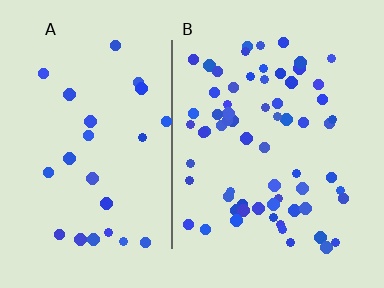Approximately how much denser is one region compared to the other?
Approximately 2.6× — region B over region A.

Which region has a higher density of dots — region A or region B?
B (the right).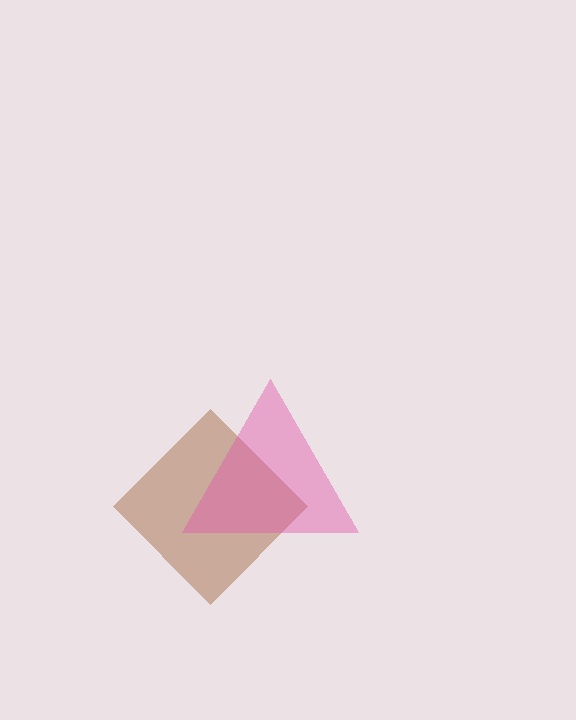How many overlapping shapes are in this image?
There are 2 overlapping shapes in the image.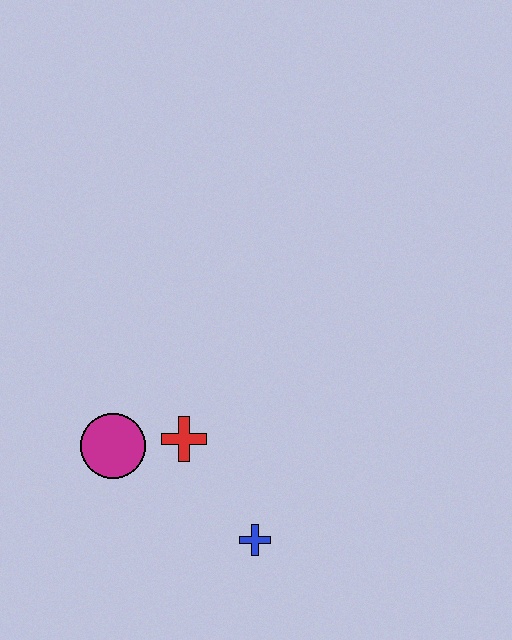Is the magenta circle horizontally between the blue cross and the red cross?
No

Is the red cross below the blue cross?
No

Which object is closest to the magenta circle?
The red cross is closest to the magenta circle.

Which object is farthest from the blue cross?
The magenta circle is farthest from the blue cross.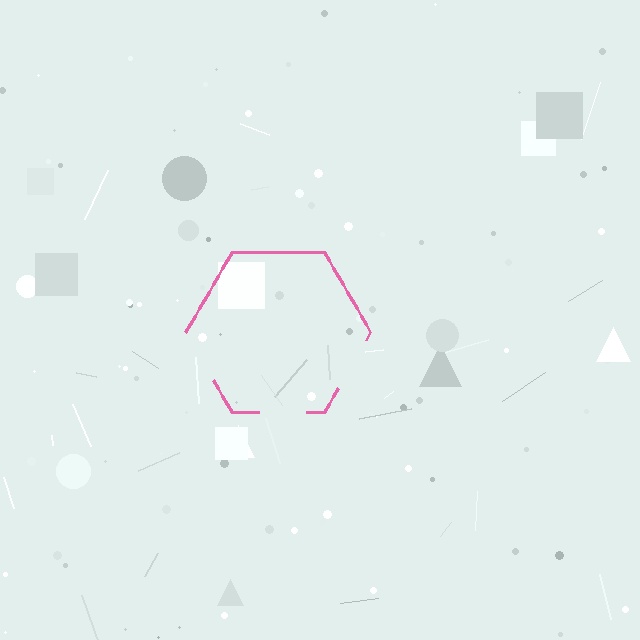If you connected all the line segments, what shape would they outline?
They would outline a hexagon.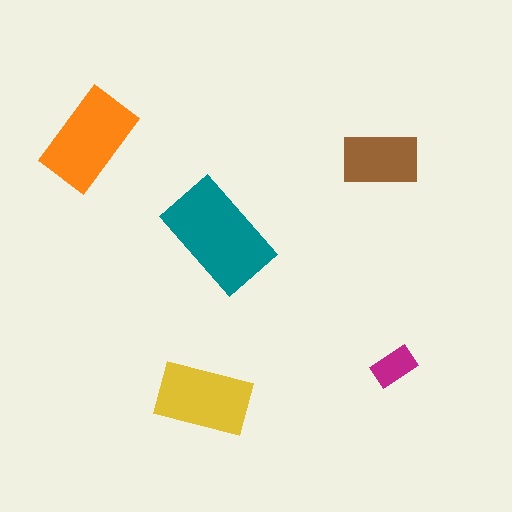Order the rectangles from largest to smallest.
the teal one, the orange one, the yellow one, the brown one, the magenta one.